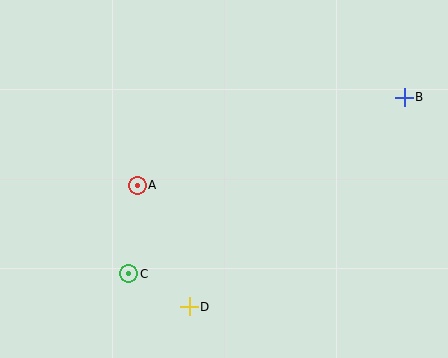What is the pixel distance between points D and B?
The distance between D and B is 300 pixels.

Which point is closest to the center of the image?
Point A at (137, 185) is closest to the center.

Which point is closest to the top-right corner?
Point B is closest to the top-right corner.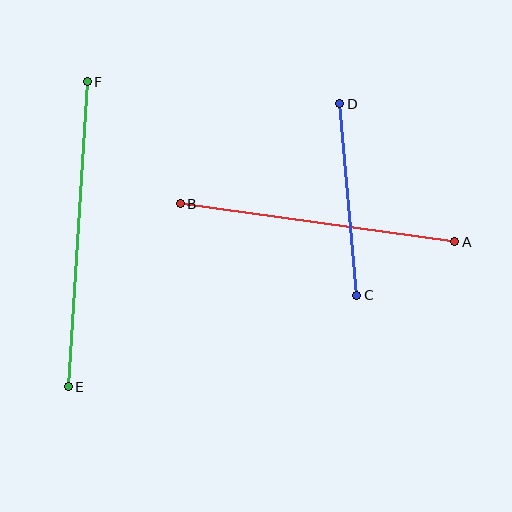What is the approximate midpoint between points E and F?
The midpoint is at approximately (78, 234) pixels.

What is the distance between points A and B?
The distance is approximately 277 pixels.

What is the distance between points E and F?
The distance is approximately 305 pixels.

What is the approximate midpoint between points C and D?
The midpoint is at approximately (348, 200) pixels.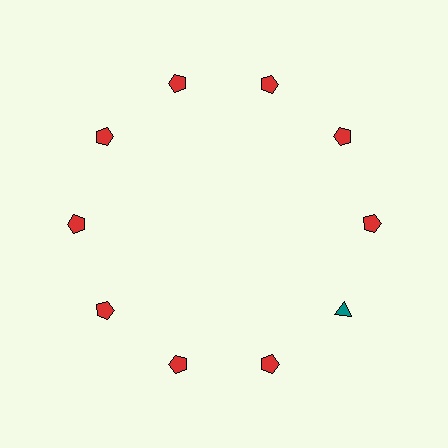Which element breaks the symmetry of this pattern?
The teal triangle at roughly the 4 o'clock position breaks the symmetry. All other shapes are red pentagons.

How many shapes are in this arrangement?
There are 10 shapes arranged in a ring pattern.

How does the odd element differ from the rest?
It differs in both color (teal instead of red) and shape (triangle instead of pentagon).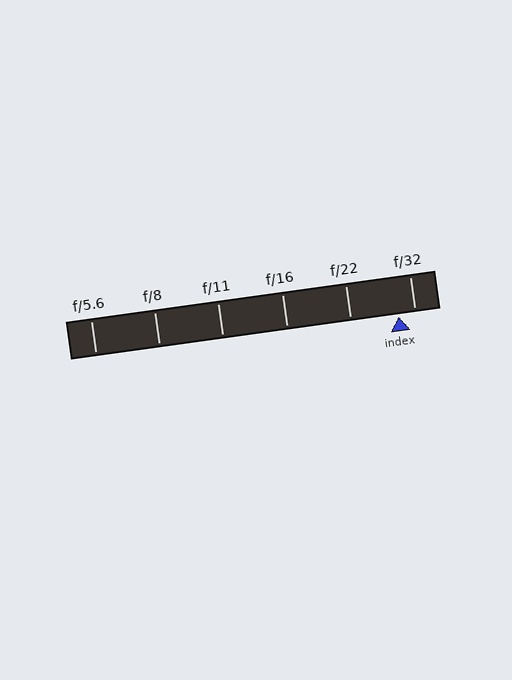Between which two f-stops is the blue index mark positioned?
The index mark is between f/22 and f/32.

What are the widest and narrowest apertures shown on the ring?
The widest aperture shown is f/5.6 and the narrowest is f/32.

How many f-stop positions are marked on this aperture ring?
There are 6 f-stop positions marked.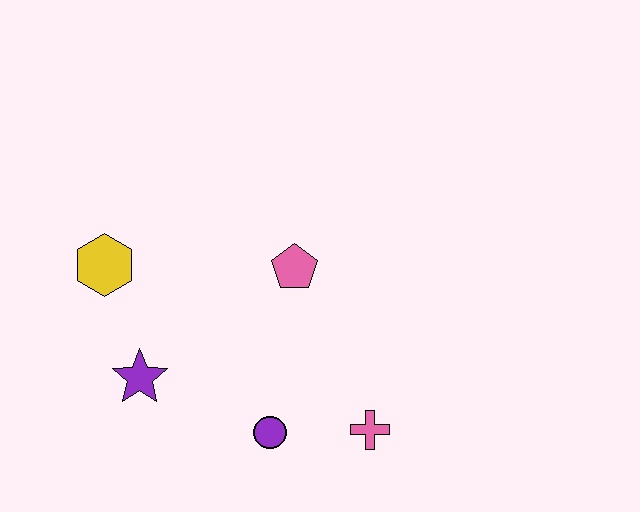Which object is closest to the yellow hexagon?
The purple star is closest to the yellow hexagon.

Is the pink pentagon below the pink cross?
No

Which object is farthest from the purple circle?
The yellow hexagon is farthest from the purple circle.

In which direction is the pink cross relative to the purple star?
The pink cross is to the right of the purple star.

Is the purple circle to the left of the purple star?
No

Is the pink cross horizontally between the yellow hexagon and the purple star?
No